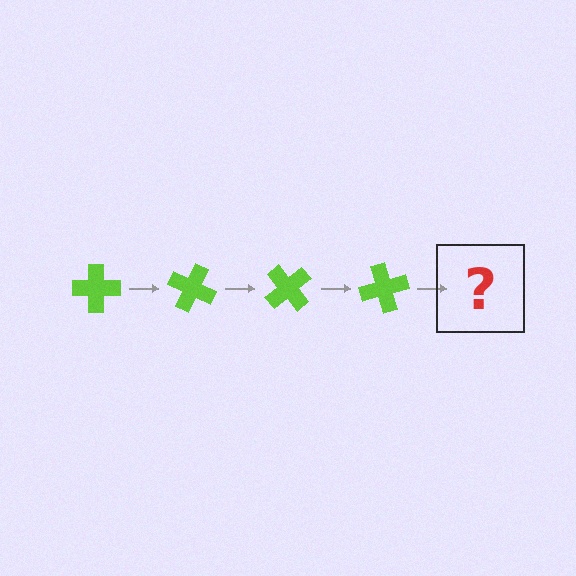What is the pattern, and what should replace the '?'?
The pattern is that the cross rotates 25 degrees each step. The '?' should be a lime cross rotated 100 degrees.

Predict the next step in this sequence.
The next step is a lime cross rotated 100 degrees.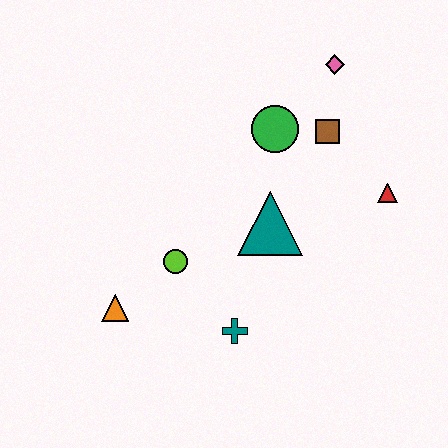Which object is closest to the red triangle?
The brown square is closest to the red triangle.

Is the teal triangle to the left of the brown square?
Yes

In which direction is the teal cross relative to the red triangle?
The teal cross is to the left of the red triangle.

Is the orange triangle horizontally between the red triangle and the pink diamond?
No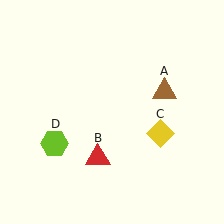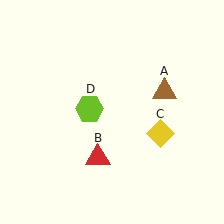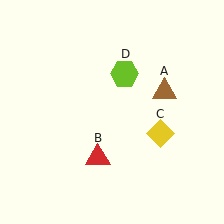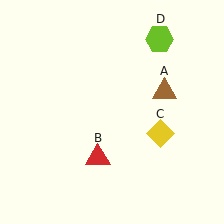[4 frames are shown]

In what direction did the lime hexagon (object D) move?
The lime hexagon (object D) moved up and to the right.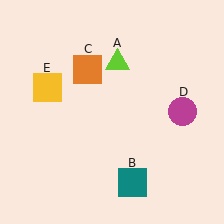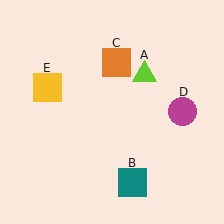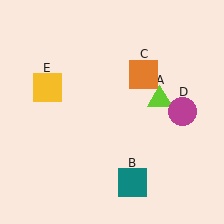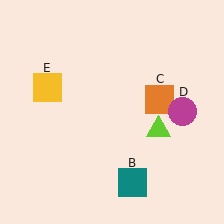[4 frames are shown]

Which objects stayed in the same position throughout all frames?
Teal square (object B) and magenta circle (object D) and yellow square (object E) remained stationary.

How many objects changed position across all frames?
2 objects changed position: lime triangle (object A), orange square (object C).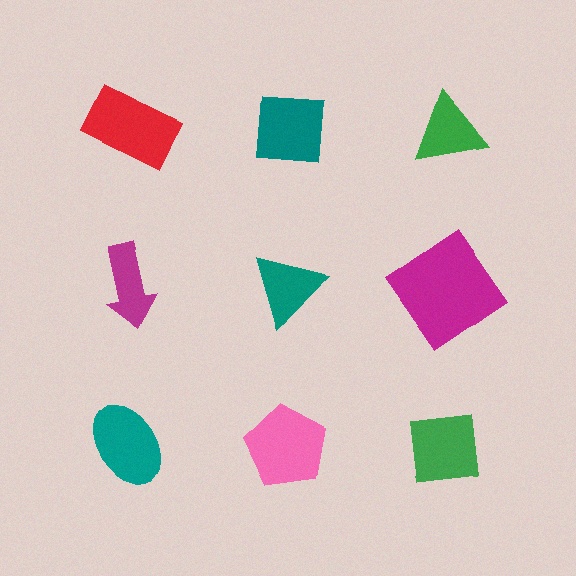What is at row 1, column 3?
A green triangle.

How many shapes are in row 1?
3 shapes.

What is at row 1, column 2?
A teal square.